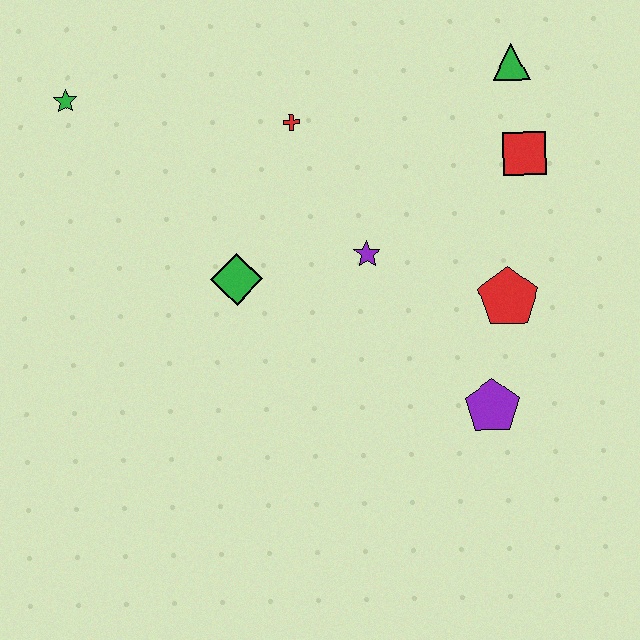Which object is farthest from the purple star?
The green star is farthest from the purple star.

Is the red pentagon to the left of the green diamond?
No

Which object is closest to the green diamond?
The purple star is closest to the green diamond.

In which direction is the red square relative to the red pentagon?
The red square is above the red pentagon.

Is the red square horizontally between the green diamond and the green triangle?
No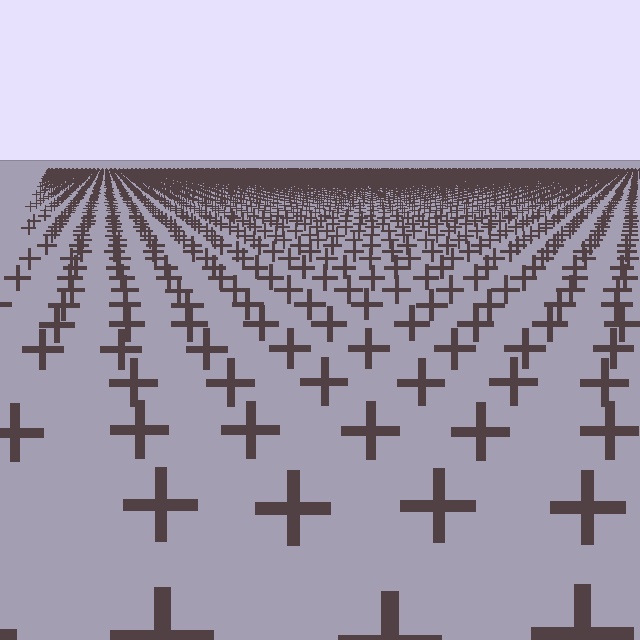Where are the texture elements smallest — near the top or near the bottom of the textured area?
Near the top.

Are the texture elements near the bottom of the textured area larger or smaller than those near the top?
Larger. Near the bottom, elements are closer to the viewer and appear at a bigger on-screen size.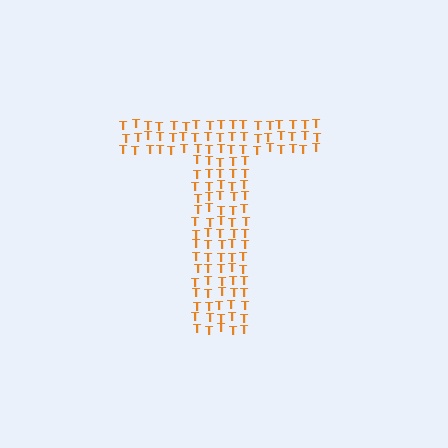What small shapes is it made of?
It is made of small letter T's.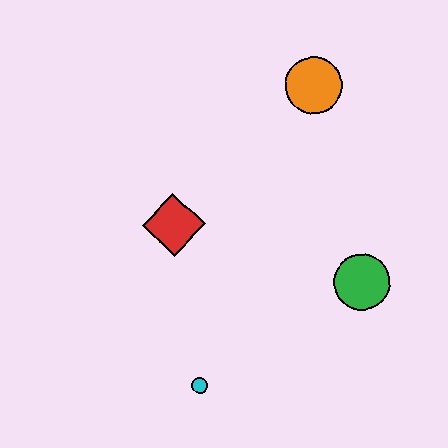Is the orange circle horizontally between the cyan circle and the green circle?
Yes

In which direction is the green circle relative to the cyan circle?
The green circle is to the right of the cyan circle.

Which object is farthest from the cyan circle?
The orange circle is farthest from the cyan circle.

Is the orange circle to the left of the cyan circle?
No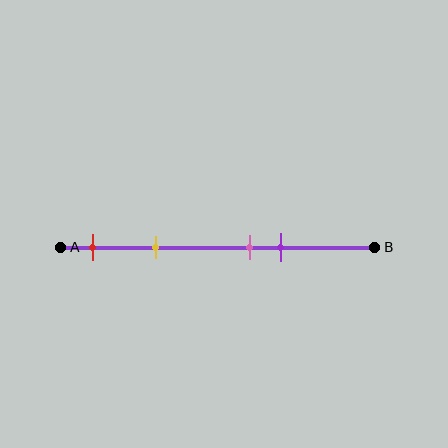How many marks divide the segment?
There are 4 marks dividing the segment.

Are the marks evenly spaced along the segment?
No, the marks are not evenly spaced.